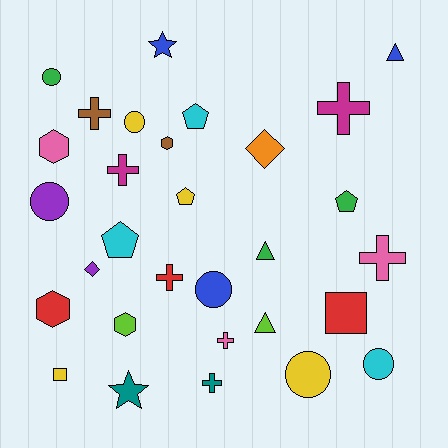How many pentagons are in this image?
There are 4 pentagons.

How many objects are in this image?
There are 30 objects.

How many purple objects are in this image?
There are 2 purple objects.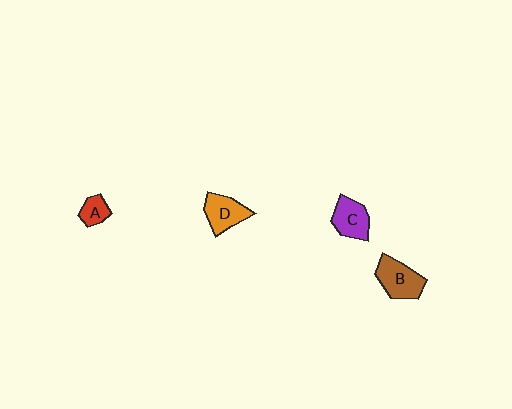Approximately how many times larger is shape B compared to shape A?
Approximately 2.1 times.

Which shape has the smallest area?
Shape A (red).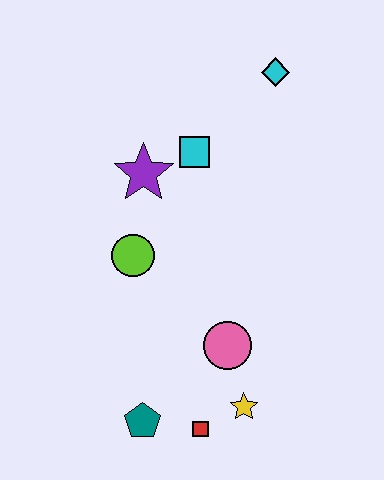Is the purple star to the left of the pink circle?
Yes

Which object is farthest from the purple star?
The red square is farthest from the purple star.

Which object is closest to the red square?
The yellow star is closest to the red square.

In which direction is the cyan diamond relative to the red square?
The cyan diamond is above the red square.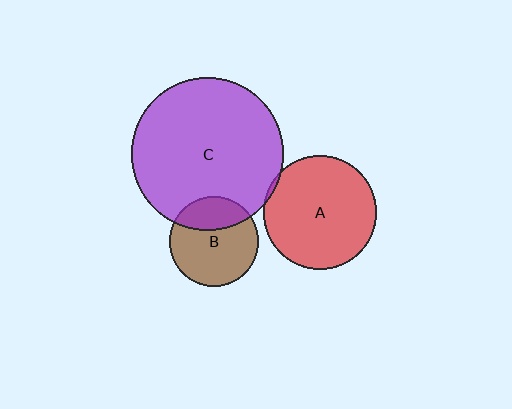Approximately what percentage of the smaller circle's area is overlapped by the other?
Approximately 5%.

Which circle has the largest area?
Circle C (purple).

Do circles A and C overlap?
Yes.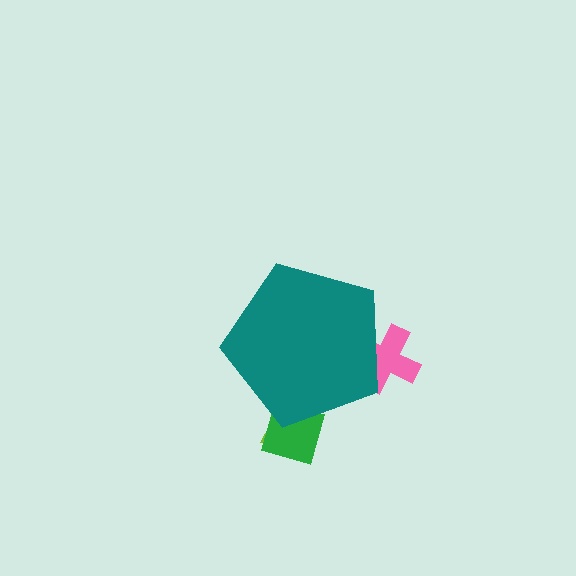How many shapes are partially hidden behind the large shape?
3 shapes are partially hidden.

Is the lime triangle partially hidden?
Yes, the lime triangle is partially hidden behind the teal pentagon.